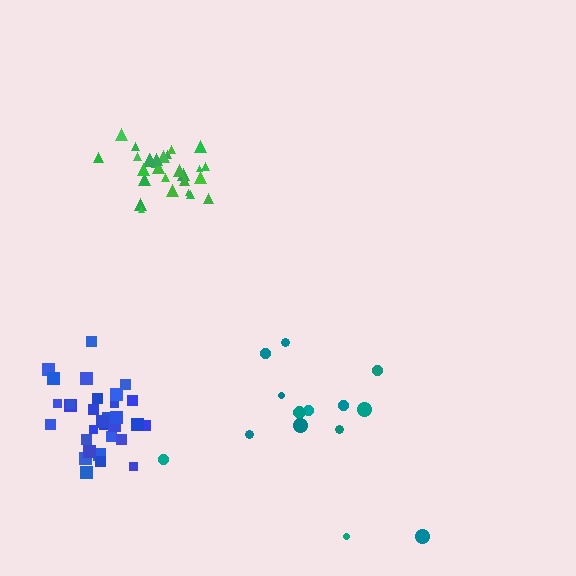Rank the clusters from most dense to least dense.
blue, green, teal.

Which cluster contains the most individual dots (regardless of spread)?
Blue (31).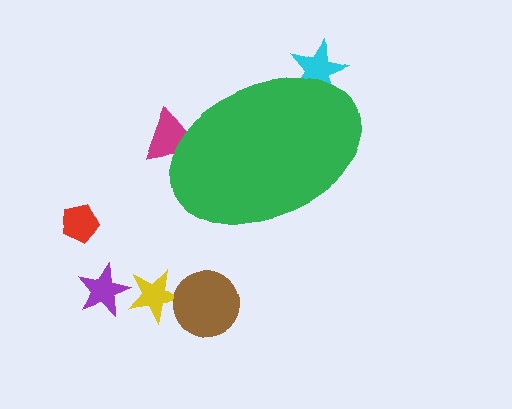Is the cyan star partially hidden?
Yes, the cyan star is partially hidden behind the green ellipse.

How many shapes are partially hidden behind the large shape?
2 shapes are partially hidden.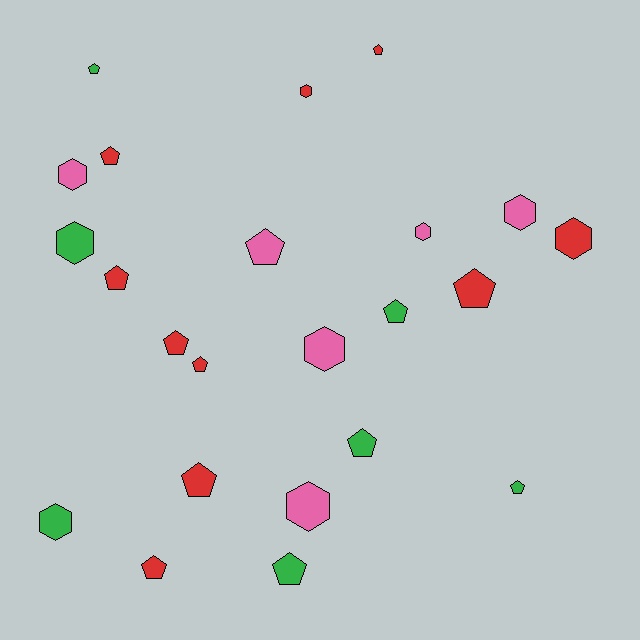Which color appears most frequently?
Red, with 10 objects.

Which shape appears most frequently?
Pentagon, with 14 objects.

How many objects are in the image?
There are 23 objects.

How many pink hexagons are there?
There are 5 pink hexagons.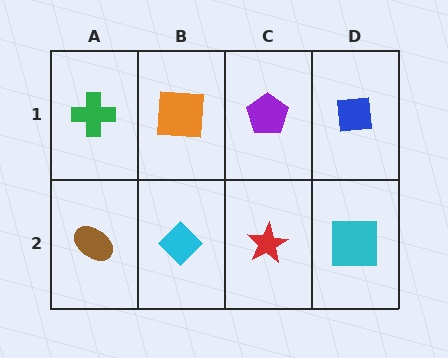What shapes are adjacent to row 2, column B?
An orange square (row 1, column B), a brown ellipse (row 2, column A), a red star (row 2, column C).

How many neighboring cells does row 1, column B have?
3.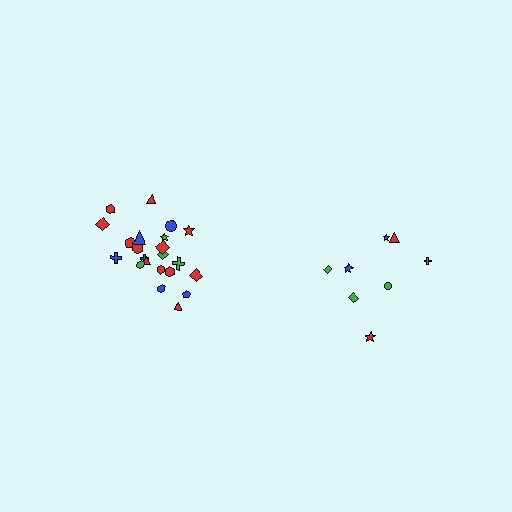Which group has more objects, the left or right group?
The left group.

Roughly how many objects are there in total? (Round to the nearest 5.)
Roughly 30 objects in total.